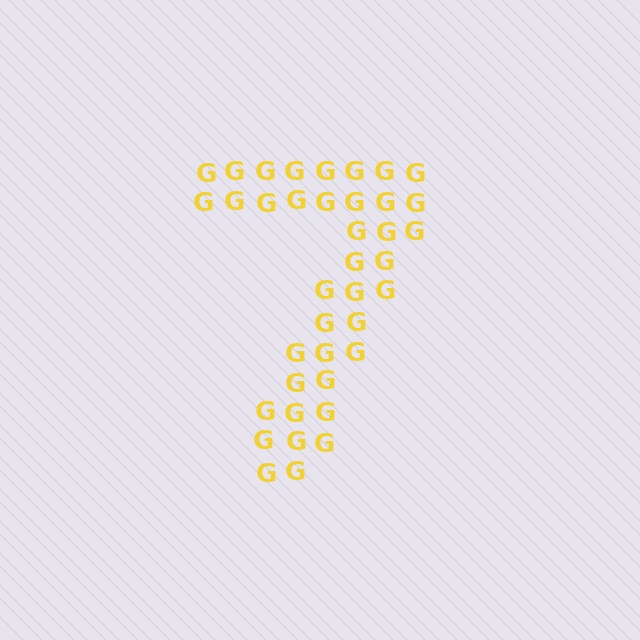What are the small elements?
The small elements are letter G's.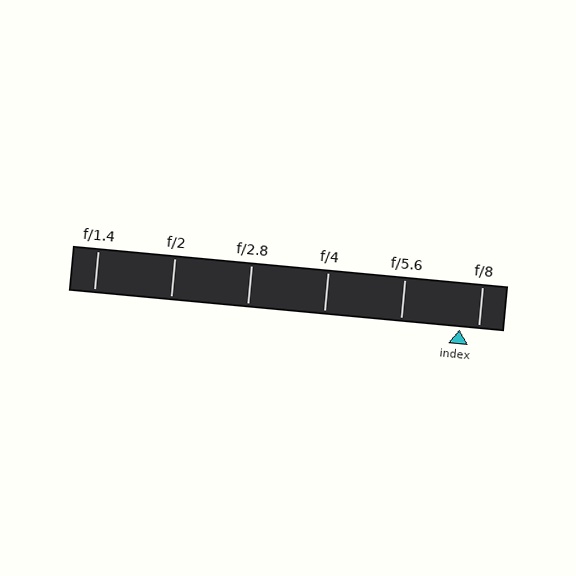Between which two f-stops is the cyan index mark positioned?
The index mark is between f/5.6 and f/8.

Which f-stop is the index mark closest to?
The index mark is closest to f/8.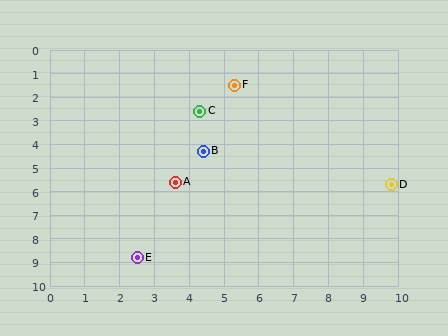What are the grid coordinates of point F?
Point F is at approximately (5.3, 1.5).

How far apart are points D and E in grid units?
Points D and E are about 7.9 grid units apart.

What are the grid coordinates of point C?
Point C is at approximately (4.3, 2.6).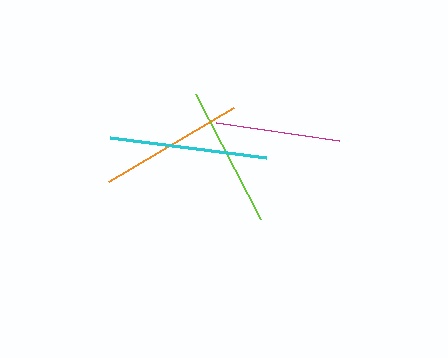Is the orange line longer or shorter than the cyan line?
The cyan line is longer than the orange line.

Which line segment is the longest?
The cyan line is the longest at approximately 157 pixels.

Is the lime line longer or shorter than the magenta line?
The lime line is longer than the magenta line.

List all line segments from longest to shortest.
From longest to shortest: cyan, orange, lime, magenta.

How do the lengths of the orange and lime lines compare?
The orange and lime lines are approximately the same length.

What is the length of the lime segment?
The lime segment is approximately 141 pixels long.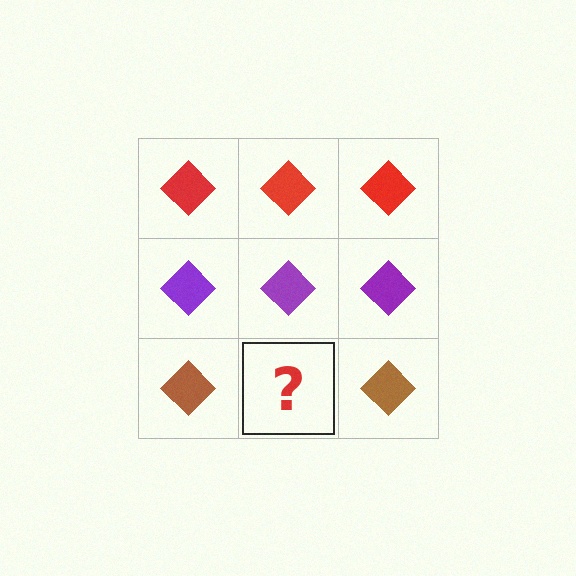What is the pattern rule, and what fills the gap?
The rule is that each row has a consistent color. The gap should be filled with a brown diamond.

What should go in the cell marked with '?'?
The missing cell should contain a brown diamond.